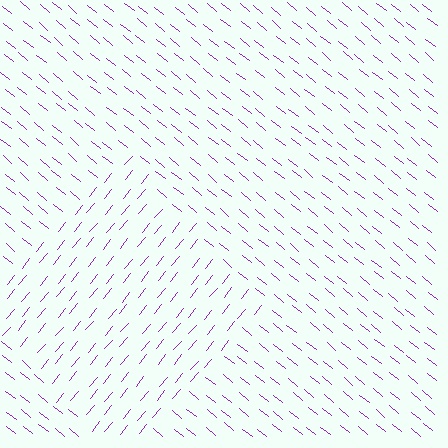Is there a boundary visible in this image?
Yes, there is a texture boundary formed by a change in line orientation.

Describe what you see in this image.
The image is filled with small purple line segments. A diamond region in the image has lines oriented differently from the surrounding lines, creating a visible texture boundary.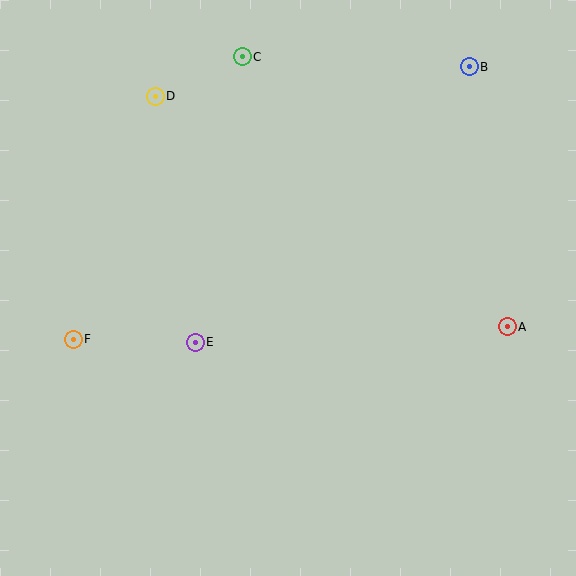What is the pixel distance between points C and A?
The distance between C and A is 378 pixels.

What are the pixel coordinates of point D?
Point D is at (155, 96).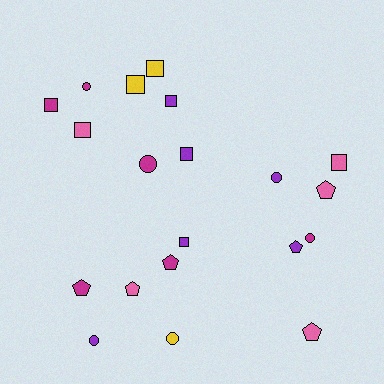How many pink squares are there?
There are 2 pink squares.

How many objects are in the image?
There are 20 objects.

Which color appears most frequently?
Magenta, with 6 objects.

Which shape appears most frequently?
Square, with 8 objects.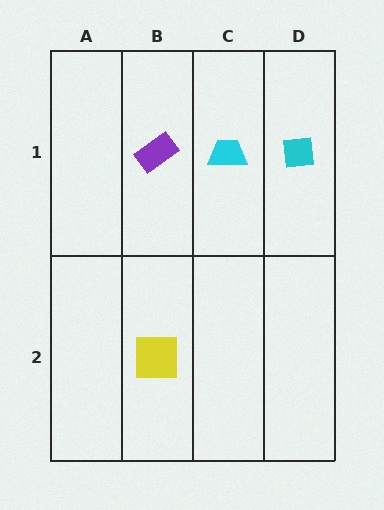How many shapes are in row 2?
1 shape.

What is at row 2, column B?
A yellow square.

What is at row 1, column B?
A purple rectangle.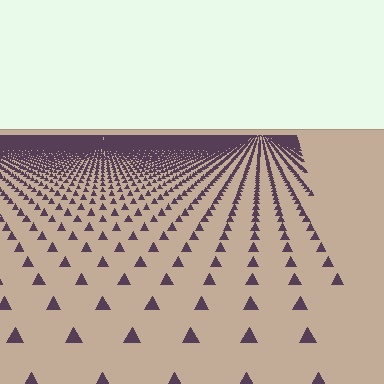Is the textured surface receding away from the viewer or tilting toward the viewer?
The surface is receding away from the viewer. Texture elements get smaller and denser toward the top.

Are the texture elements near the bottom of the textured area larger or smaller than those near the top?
Larger. Near the bottom, elements are closer to the viewer and appear at a bigger on-screen size.